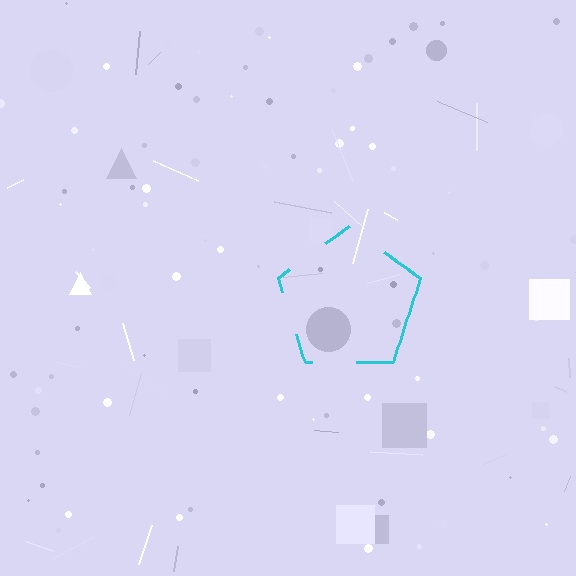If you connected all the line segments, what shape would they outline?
They would outline a pentagon.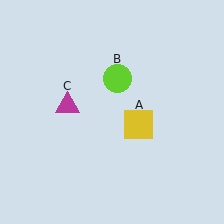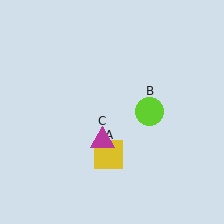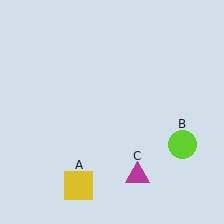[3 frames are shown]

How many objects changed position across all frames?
3 objects changed position: yellow square (object A), lime circle (object B), magenta triangle (object C).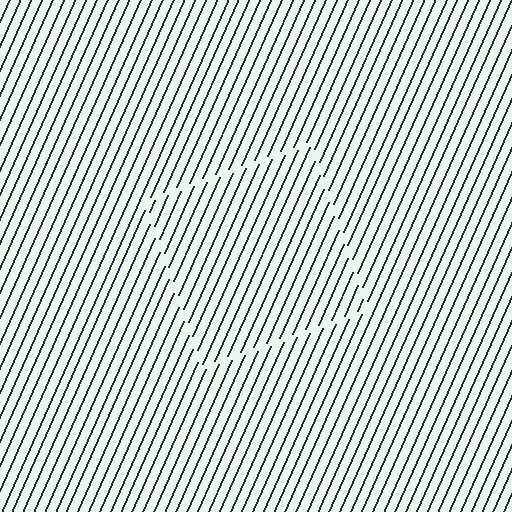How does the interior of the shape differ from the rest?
The interior of the shape contains the same grating, shifted by half a period — the contour is defined by the phase discontinuity where line-ends from the inner and outer gratings abut.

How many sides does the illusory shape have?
4 sides — the line-ends trace a square.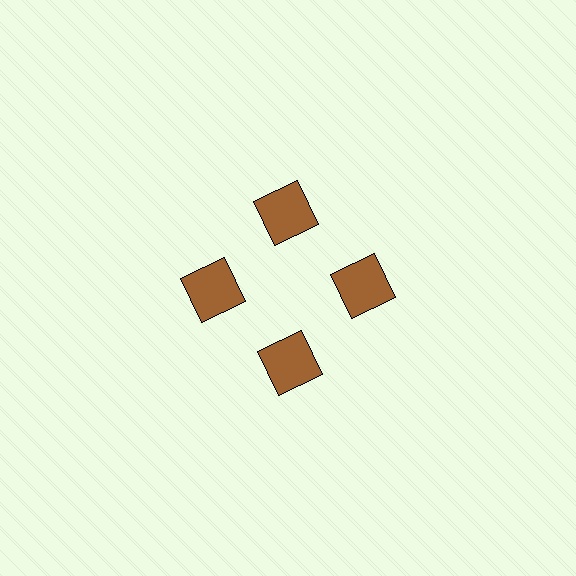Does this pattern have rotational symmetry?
Yes, this pattern has 4-fold rotational symmetry. It looks the same after rotating 90 degrees around the center.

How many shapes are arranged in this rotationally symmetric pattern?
There are 4 shapes, arranged in 4 groups of 1.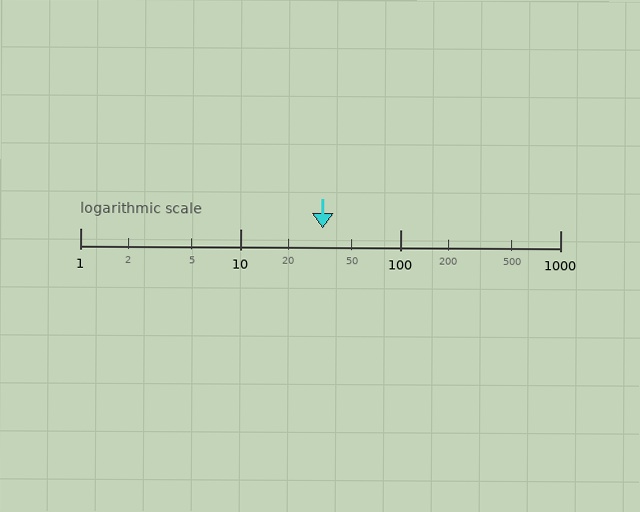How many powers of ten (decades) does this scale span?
The scale spans 3 decades, from 1 to 1000.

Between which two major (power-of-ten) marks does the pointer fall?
The pointer is between 10 and 100.